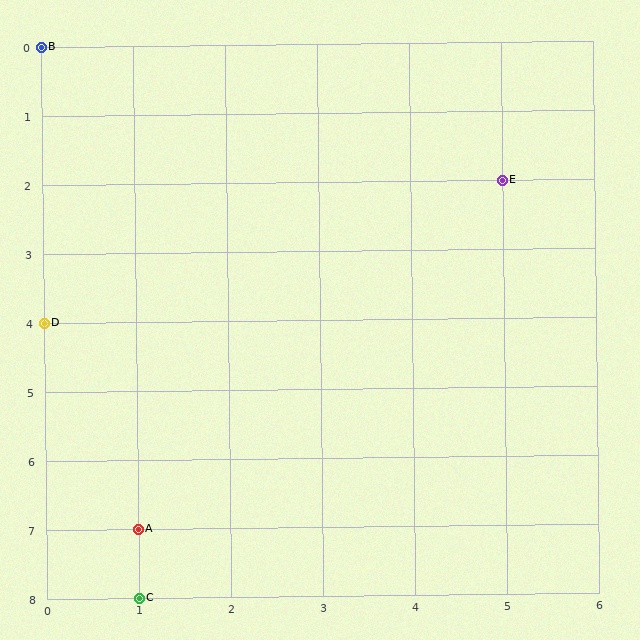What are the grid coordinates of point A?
Point A is at grid coordinates (1, 7).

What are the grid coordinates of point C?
Point C is at grid coordinates (1, 8).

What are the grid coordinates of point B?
Point B is at grid coordinates (0, 0).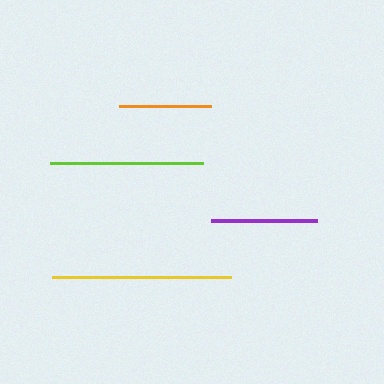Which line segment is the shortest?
The orange line is the shortest at approximately 92 pixels.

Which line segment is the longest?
The yellow line is the longest at approximately 180 pixels.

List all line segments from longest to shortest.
From longest to shortest: yellow, lime, purple, orange.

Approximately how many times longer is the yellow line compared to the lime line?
The yellow line is approximately 1.2 times the length of the lime line.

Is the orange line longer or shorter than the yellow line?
The yellow line is longer than the orange line.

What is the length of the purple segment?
The purple segment is approximately 106 pixels long.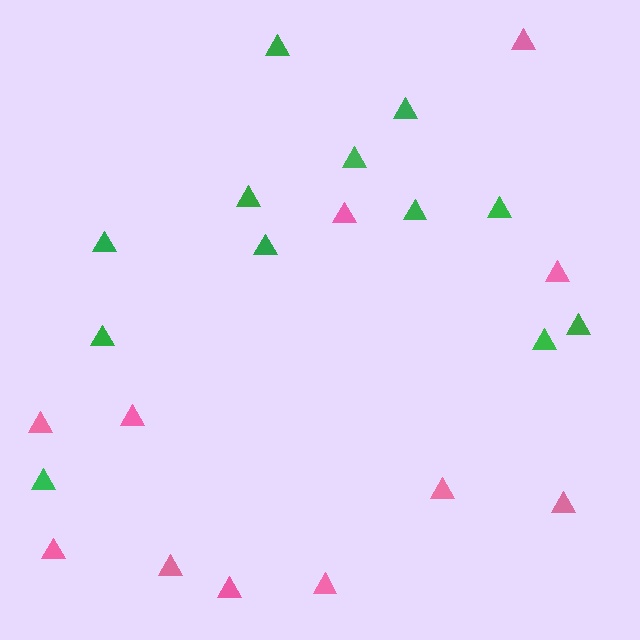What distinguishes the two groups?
There are 2 groups: one group of green triangles (12) and one group of pink triangles (11).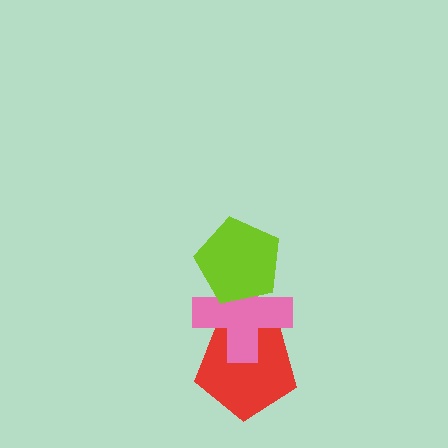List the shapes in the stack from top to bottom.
From top to bottom: the lime pentagon, the pink cross, the red pentagon.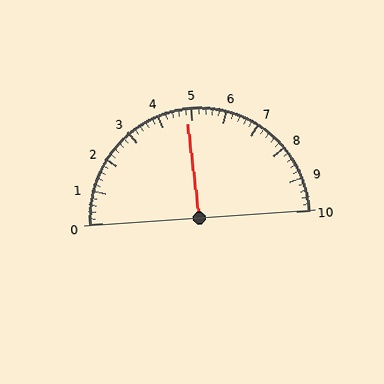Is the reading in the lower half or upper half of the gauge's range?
The reading is in the lower half of the range (0 to 10).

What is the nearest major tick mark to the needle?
The nearest major tick mark is 5.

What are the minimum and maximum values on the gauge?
The gauge ranges from 0 to 10.